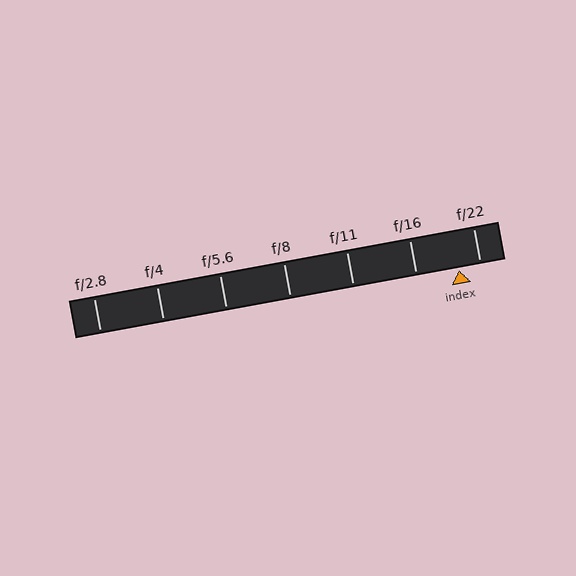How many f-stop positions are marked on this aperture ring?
There are 7 f-stop positions marked.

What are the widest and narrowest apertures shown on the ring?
The widest aperture shown is f/2.8 and the narrowest is f/22.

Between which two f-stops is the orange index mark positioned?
The index mark is between f/16 and f/22.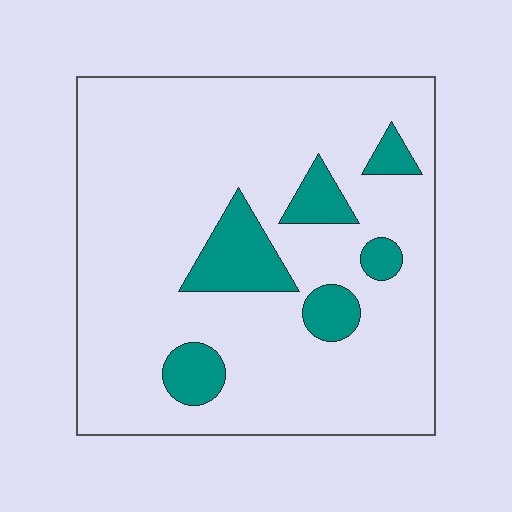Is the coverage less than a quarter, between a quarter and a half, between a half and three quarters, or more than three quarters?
Less than a quarter.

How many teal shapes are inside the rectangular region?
6.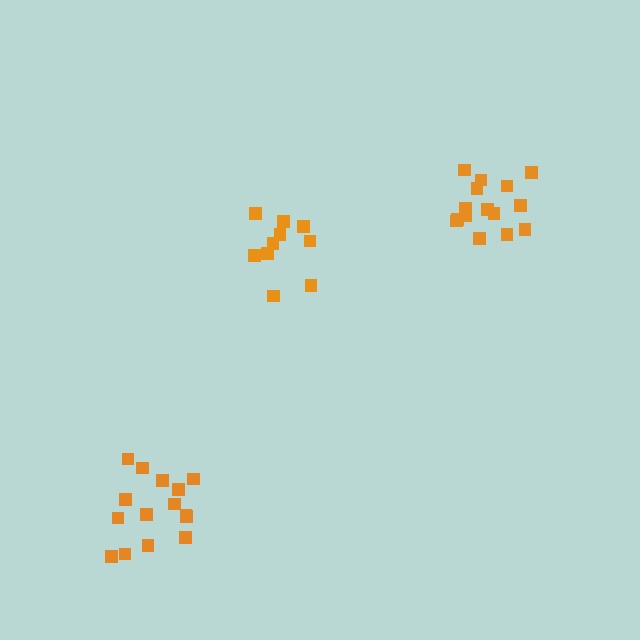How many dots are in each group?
Group 1: 10 dots, Group 2: 15 dots, Group 3: 15 dots (40 total).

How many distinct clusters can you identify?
There are 3 distinct clusters.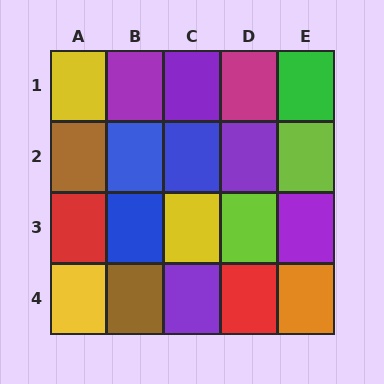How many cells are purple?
5 cells are purple.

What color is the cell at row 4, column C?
Purple.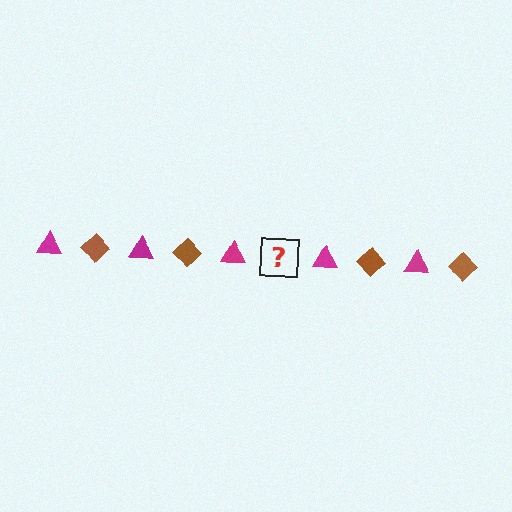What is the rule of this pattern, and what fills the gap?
The rule is that the pattern alternates between magenta triangle and brown diamond. The gap should be filled with a brown diamond.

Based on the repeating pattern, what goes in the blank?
The blank should be a brown diamond.